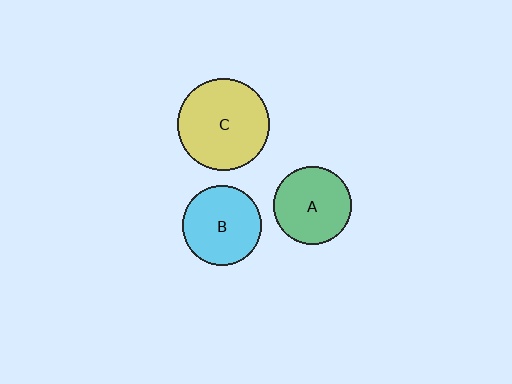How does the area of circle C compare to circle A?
Approximately 1.4 times.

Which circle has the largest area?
Circle C (yellow).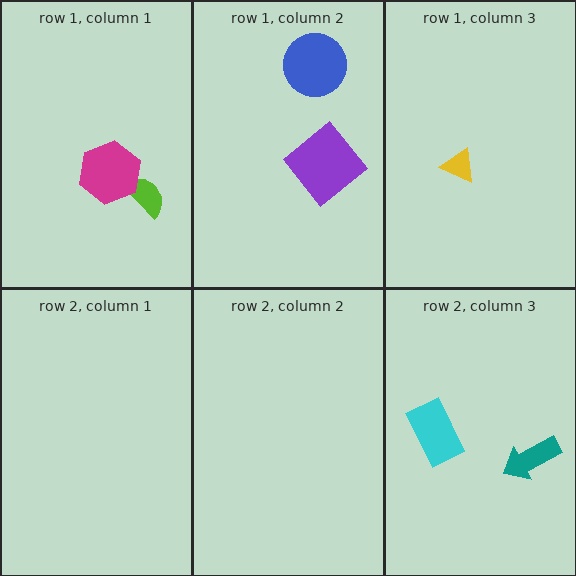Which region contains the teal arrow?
The row 2, column 3 region.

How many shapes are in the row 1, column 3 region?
1.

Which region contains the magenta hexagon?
The row 1, column 1 region.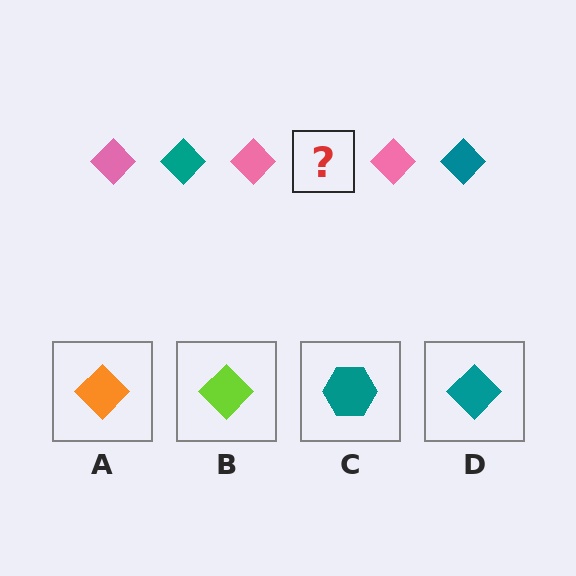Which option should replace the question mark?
Option D.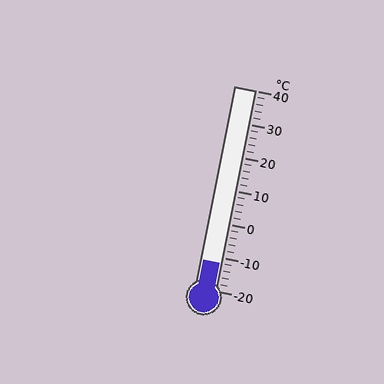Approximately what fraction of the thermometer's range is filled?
The thermometer is filled to approximately 15% of its range.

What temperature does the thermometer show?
The thermometer shows approximately -12°C.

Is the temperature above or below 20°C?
The temperature is below 20°C.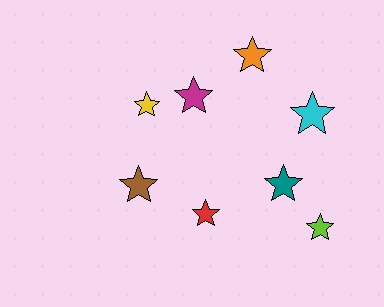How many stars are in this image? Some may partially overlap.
There are 8 stars.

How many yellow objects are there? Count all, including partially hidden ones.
There is 1 yellow object.